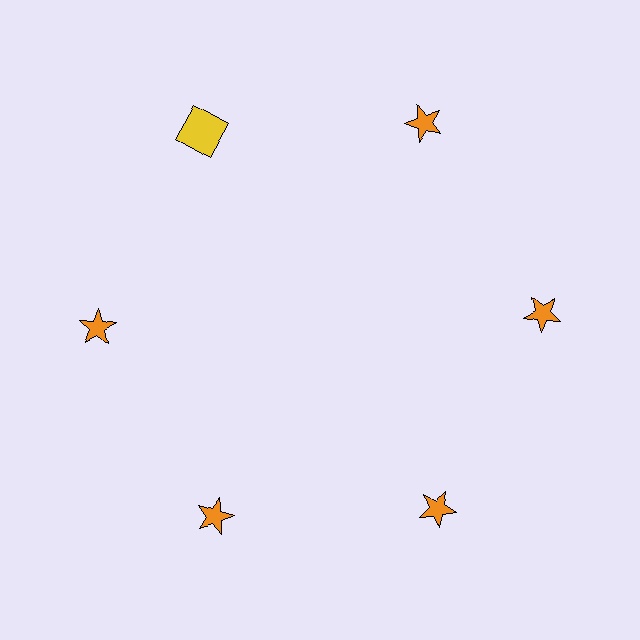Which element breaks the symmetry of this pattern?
The yellow square at roughly the 11 o'clock position breaks the symmetry. All other shapes are orange stars.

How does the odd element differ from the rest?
It differs in both color (yellow instead of orange) and shape (square instead of star).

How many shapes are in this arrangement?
There are 6 shapes arranged in a ring pattern.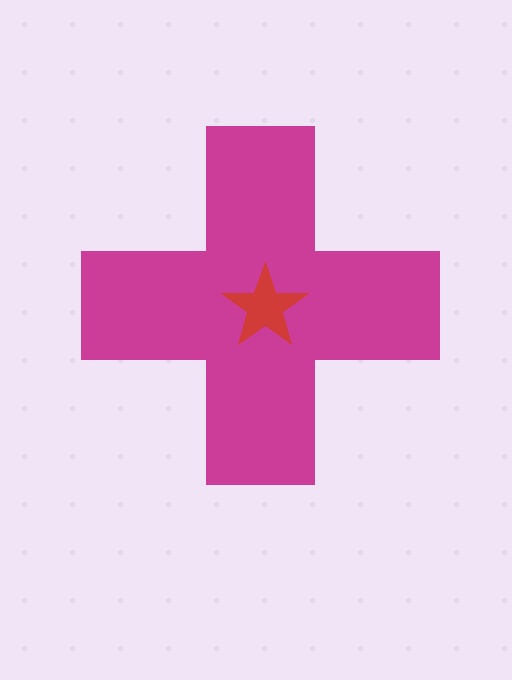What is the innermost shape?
The red star.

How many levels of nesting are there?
2.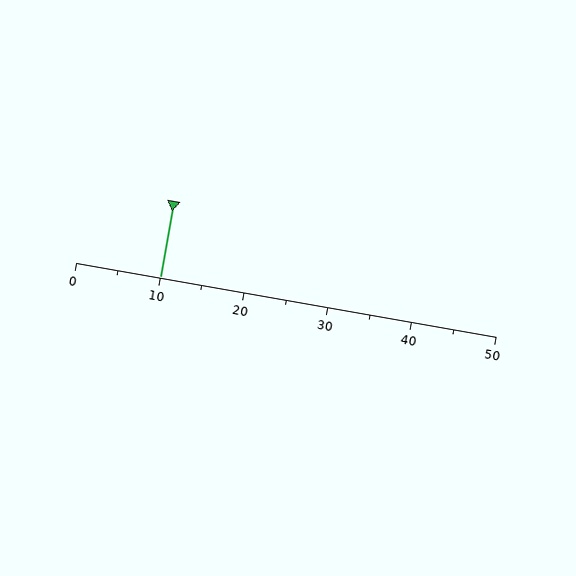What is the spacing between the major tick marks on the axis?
The major ticks are spaced 10 apart.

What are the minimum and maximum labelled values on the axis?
The axis runs from 0 to 50.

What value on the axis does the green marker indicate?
The marker indicates approximately 10.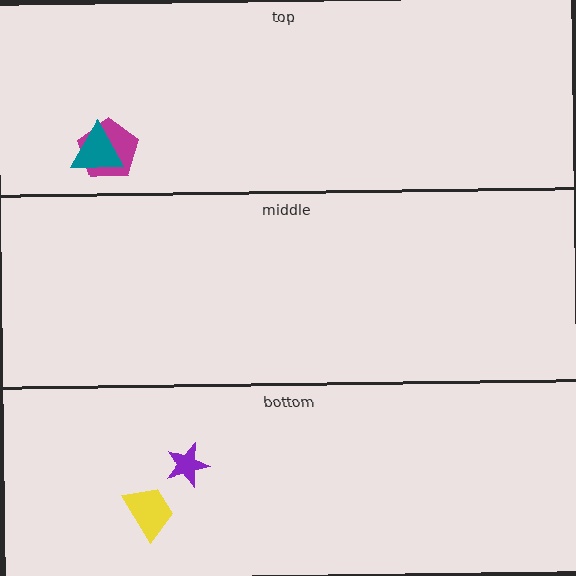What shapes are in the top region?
The magenta pentagon, the teal triangle.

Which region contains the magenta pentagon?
The top region.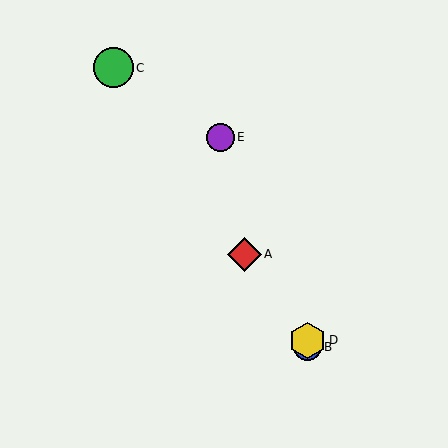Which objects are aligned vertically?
Objects B, D are aligned vertically.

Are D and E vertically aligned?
No, D is at x≈307 and E is at x≈220.